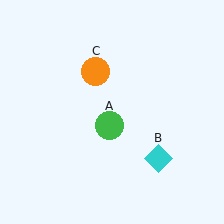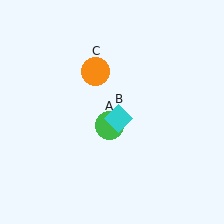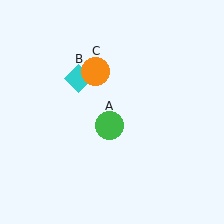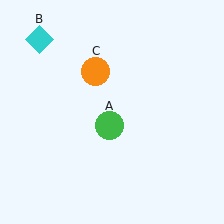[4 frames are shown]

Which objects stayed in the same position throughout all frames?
Green circle (object A) and orange circle (object C) remained stationary.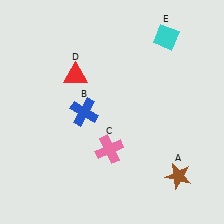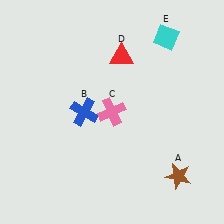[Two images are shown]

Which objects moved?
The objects that moved are: the pink cross (C), the red triangle (D).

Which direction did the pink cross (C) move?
The pink cross (C) moved up.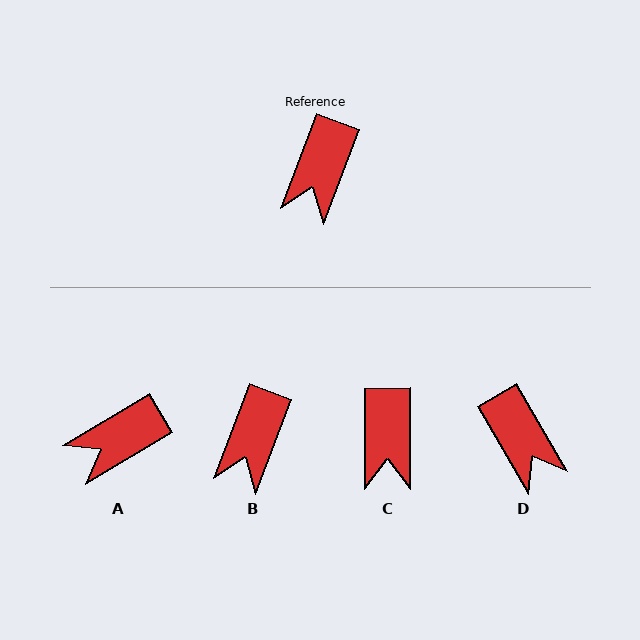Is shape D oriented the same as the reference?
No, it is off by about 51 degrees.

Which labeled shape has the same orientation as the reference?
B.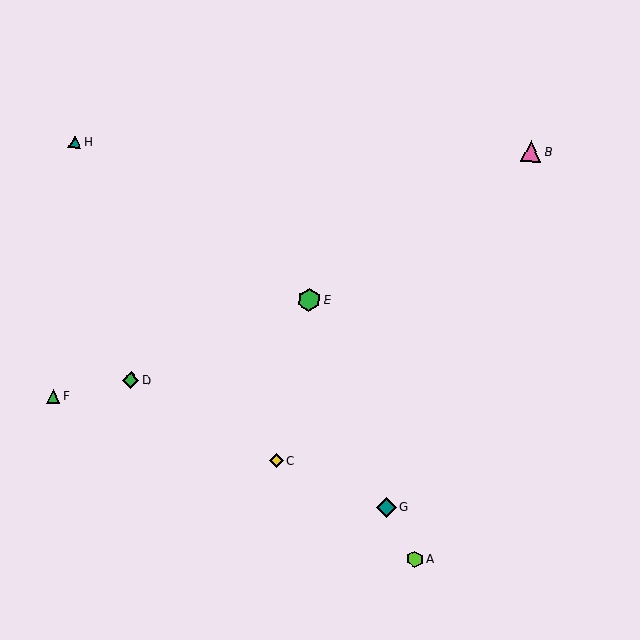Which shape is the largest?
The green hexagon (labeled E) is the largest.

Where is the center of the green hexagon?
The center of the green hexagon is at (309, 300).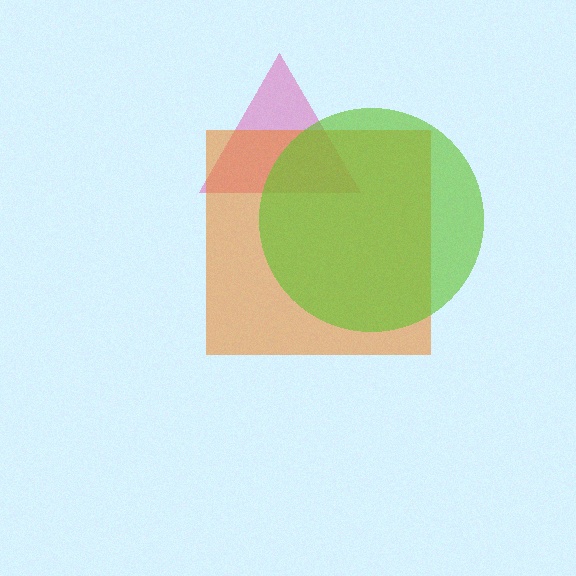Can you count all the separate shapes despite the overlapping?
Yes, there are 3 separate shapes.